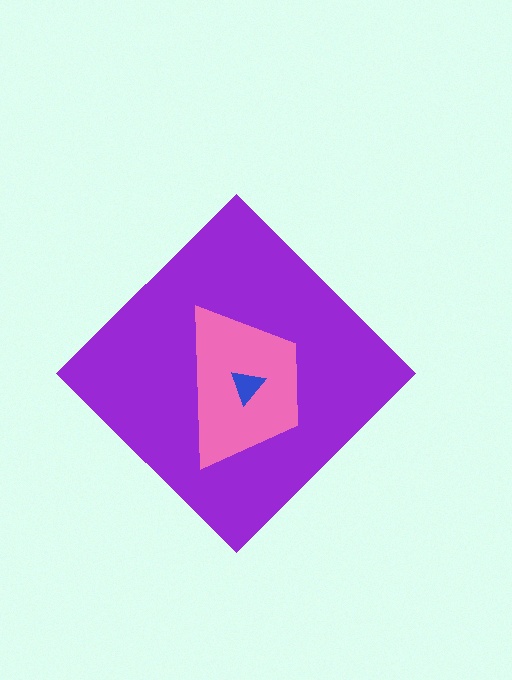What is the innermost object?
The blue triangle.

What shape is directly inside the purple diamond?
The pink trapezoid.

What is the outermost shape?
The purple diamond.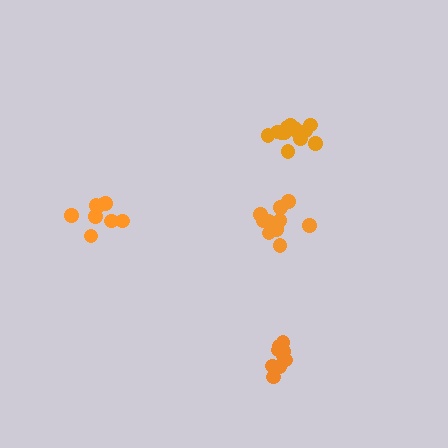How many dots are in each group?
Group 1: 14 dots, Group 2: 8 dots, Group 3: 12 dots, Group 4: 9 dots (43 total).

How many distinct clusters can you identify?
There are 4 distinct clusters.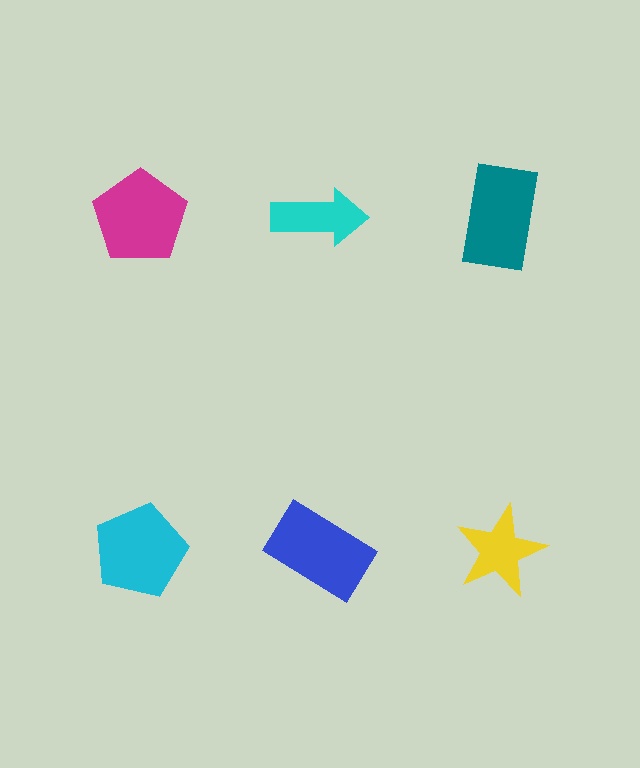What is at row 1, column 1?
A magenta pentagon.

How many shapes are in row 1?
3 shapes.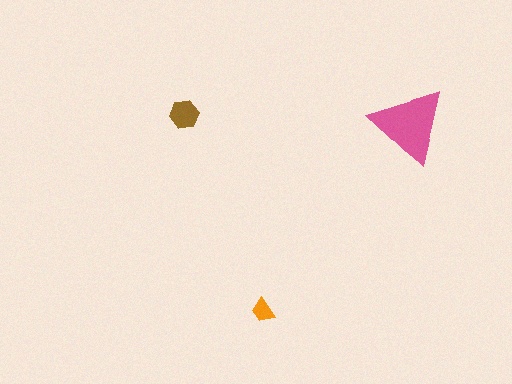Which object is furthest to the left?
The brown hexagon is leftmost.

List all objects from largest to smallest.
The pink triangle, the brown hexagon, the orange trapezoid.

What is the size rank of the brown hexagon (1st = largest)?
2nd.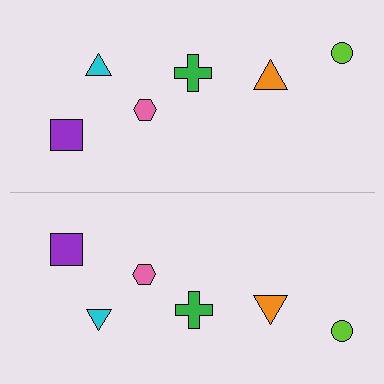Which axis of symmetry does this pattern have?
The pattern has a horizontal axis of symmetry running through the center of the image.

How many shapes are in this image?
There are 12 shapes in this image.